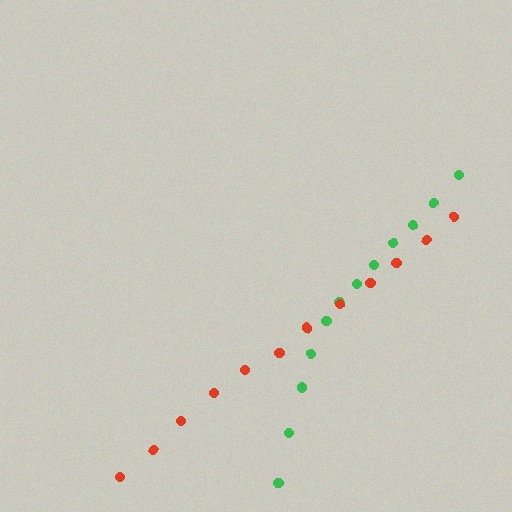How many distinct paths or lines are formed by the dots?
There are 2 distinct paths.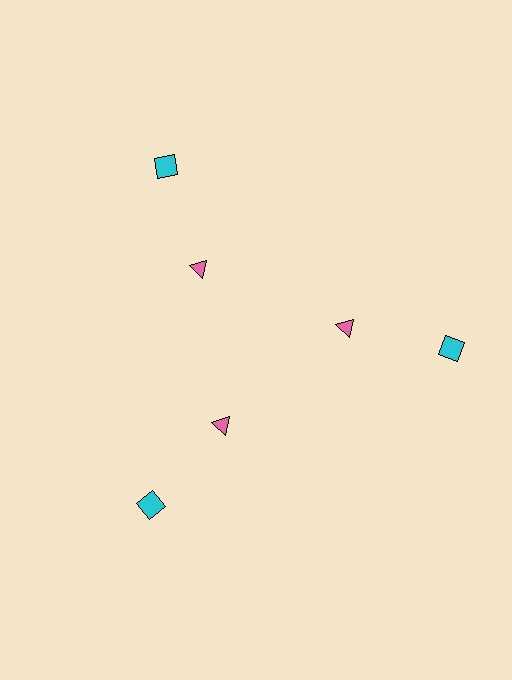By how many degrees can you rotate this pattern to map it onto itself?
The pattern maps onto itself every 120 degrees of rotation.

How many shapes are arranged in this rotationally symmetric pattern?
There are 6 shapes, arranged in 3 groups of 2.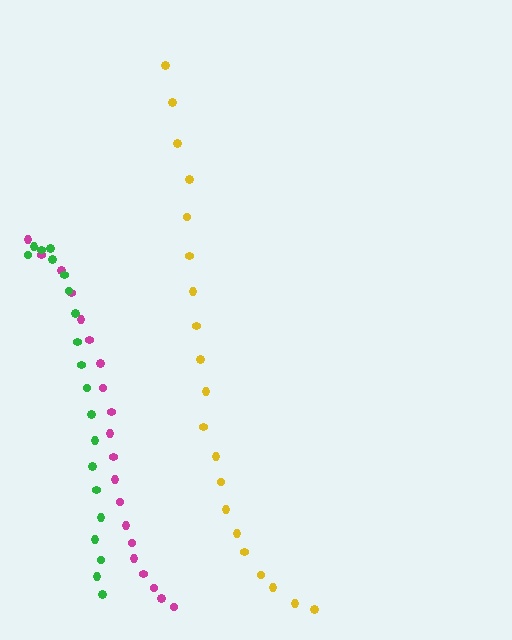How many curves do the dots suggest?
There are 3 distinct paths.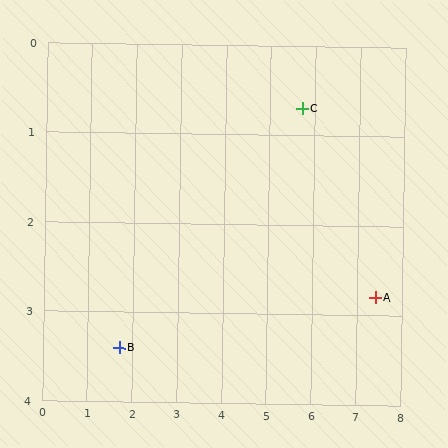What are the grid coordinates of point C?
Point C is at approximately (5.7, 0.7).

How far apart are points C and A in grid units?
Points C and A are about 2.7 grid units apart.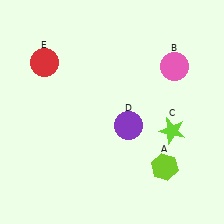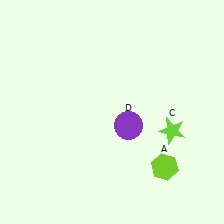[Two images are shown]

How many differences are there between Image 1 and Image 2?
There are 2 differences between the two images.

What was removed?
The red circle (E), the pink circle (B) were removed in Image 2.